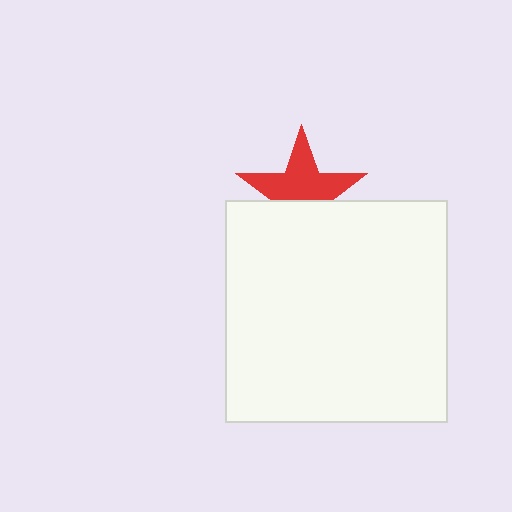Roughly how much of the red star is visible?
About half of it is visible (roughly 60%).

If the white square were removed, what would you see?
You would see the complete red star.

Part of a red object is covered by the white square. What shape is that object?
It is a star.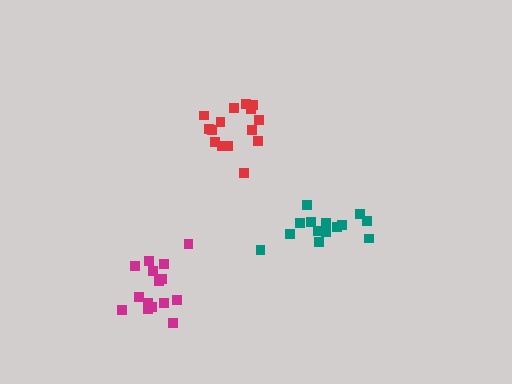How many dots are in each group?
Group 1: 15 dots, Group 2: 14 dots, Group 3: 15 dots (44 total).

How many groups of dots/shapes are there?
There are 3 groups.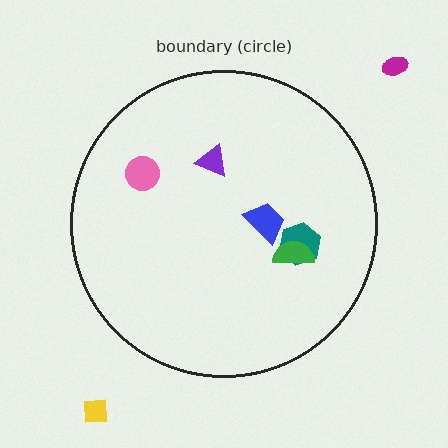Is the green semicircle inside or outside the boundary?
Inside.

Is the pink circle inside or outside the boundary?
Inside.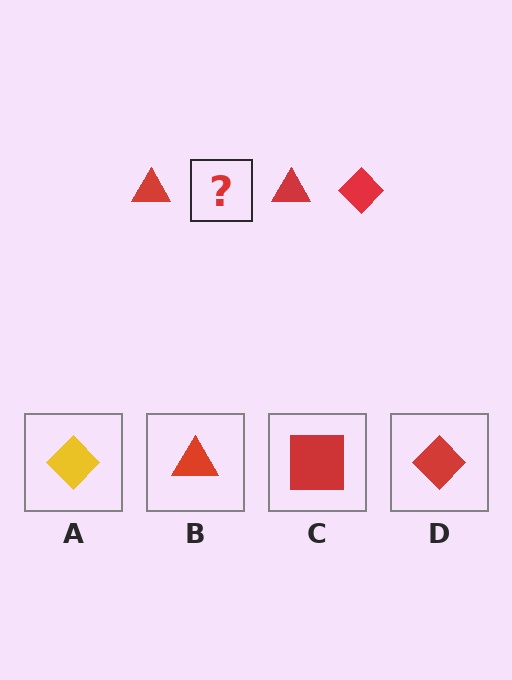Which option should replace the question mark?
Option D.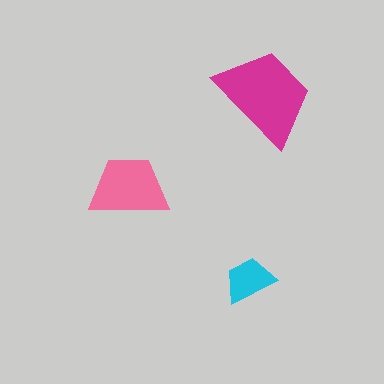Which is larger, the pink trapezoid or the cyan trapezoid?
The pink one.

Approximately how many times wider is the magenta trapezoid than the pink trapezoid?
About 1.5 times wider.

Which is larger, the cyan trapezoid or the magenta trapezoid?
The magenta one.